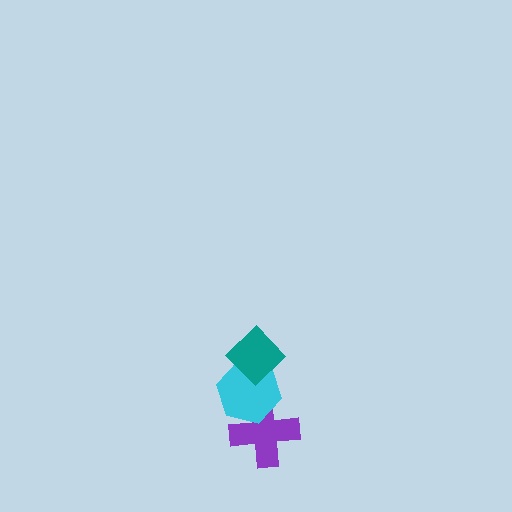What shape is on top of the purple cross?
The cyan hexagon is on top of the purple cross.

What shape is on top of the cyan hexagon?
The teal diamond is on top of the cyan hexagon.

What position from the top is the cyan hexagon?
The cyan hexagon is 2nd from the top.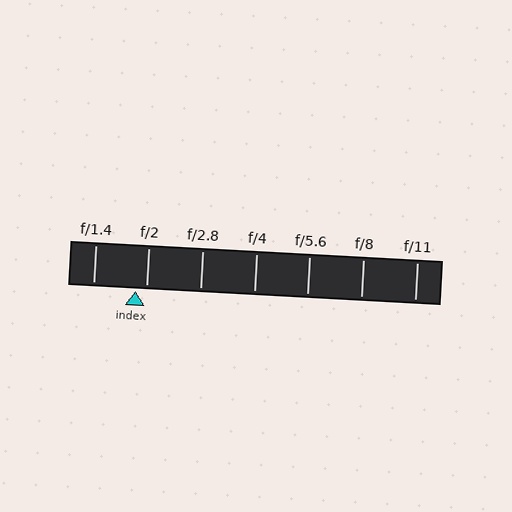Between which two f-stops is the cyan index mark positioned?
The index mark is between f/1.4 and f/2.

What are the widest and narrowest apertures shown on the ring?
The widest aperture shown is f/1.4 and the narrowest is f/11.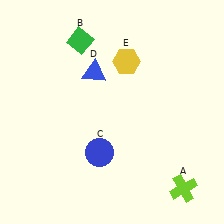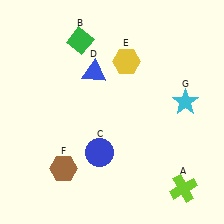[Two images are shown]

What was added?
A brown hexagon (F), a cyan star (G) were added in Image 2.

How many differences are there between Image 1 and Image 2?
There are 2 differences between the two images.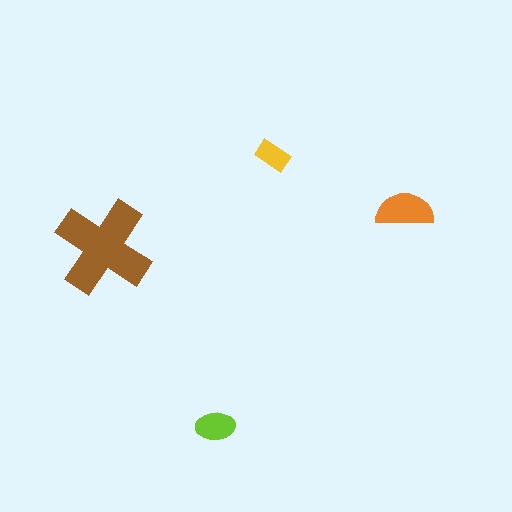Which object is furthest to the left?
The brown cross is leftmost.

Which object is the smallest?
The yellow rectangle.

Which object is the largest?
The brown cross.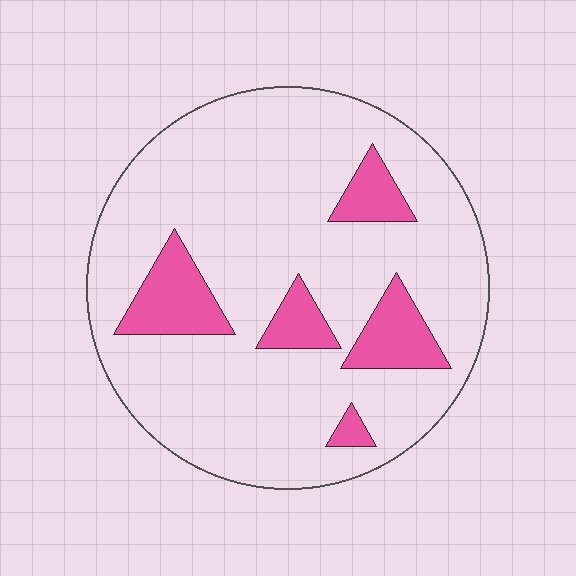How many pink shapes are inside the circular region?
5.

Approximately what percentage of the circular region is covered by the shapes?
Approximately 15%.